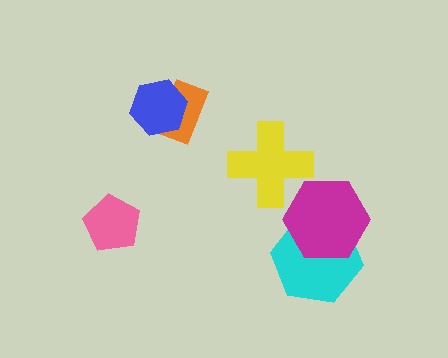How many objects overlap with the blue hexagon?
1 object overlaps with the blue hexagon.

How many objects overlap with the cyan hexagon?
1 object overlaps with the cyan hexagon.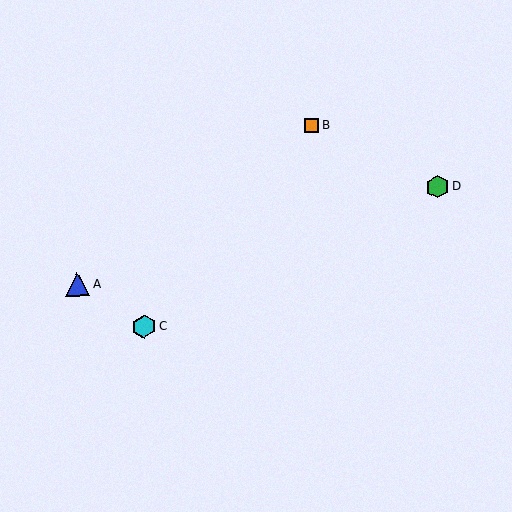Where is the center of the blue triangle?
The center of the blue triangle is at (77, 284).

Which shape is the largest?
The blue triangle (labeled A) is the largest.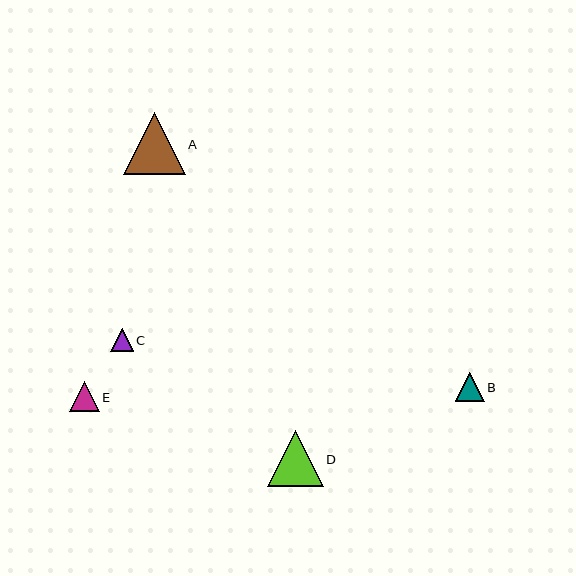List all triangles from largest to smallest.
From largest to smallest: A, D, E, B, C.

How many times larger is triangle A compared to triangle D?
Triangle A is approximately 1.1 times the size of triangle D.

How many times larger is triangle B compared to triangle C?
Triangle B is approximately 1.3 times the size of triangle C.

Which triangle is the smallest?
Triangle C is the smallest with a size of approximately 22 pixels.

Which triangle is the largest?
Triangle A is the largest with a size of approximately 61 pixels.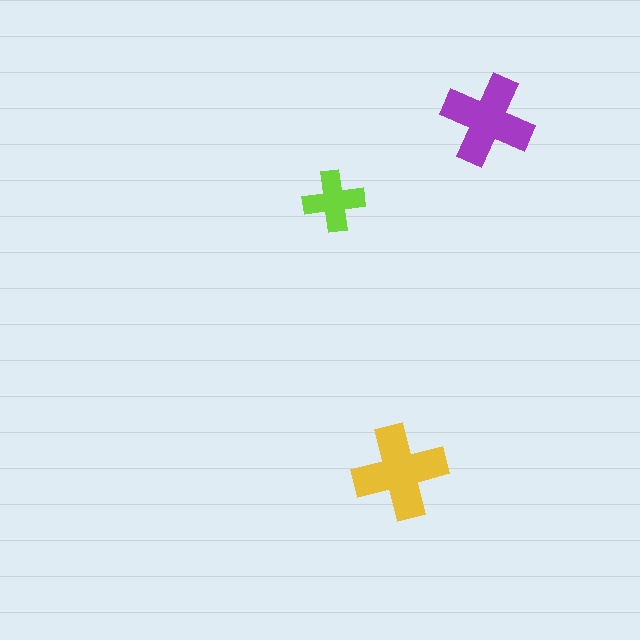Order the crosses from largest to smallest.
the yellow one, the purple one, the lime one.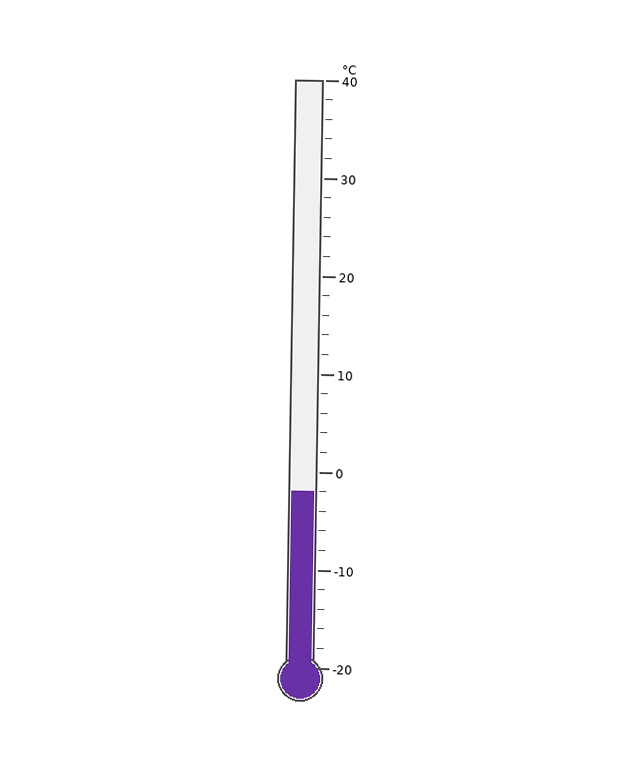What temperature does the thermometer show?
The thermometer shows approximately -2°C.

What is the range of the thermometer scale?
The thermometer scale ranges from -20°C to 40°C.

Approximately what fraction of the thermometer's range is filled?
The thermometer is filled to approximately 30% of its range.